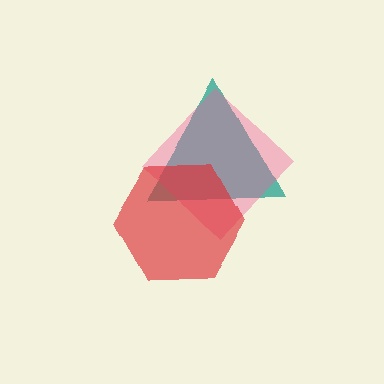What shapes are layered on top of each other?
The layered shapes are: a teal triangle, a pink diamond, a red hexagon.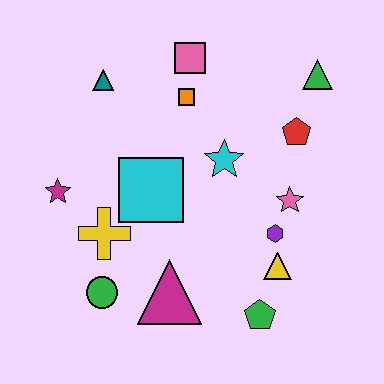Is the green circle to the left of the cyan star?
Yes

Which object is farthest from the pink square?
The green pentagon is farthest from the pink square.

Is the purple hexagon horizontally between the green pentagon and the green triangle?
Yes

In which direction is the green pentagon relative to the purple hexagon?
The green pentagon is below the purple hexagon.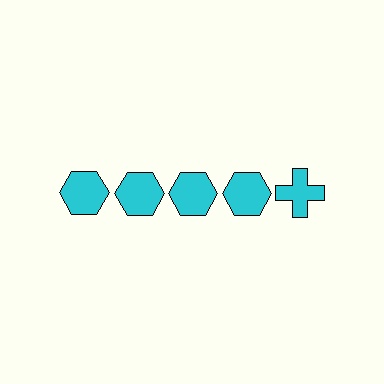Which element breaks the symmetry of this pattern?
The cyan cross in the top row, rightmost column breaks the symmetry. All other shapes are cyan hexagons.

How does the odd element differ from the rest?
It has a different shape: cross instead of hexagon.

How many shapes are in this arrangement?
There are 5 shapes arranged in a grid pattern.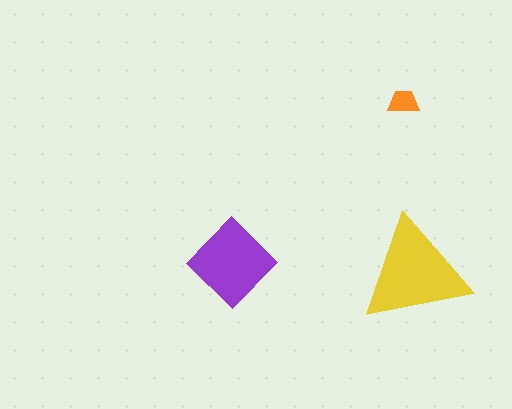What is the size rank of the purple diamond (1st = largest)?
2nd.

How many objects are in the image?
There are 3 objects in the image.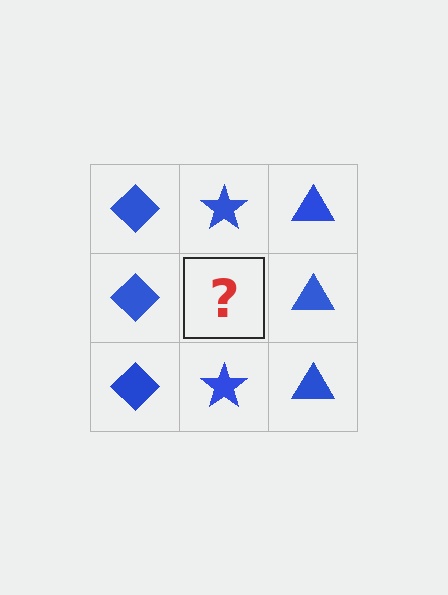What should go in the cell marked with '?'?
The missing cell should contain a blue star.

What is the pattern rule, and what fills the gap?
The rule is that each column has a consistent shape. The gap should be filled with a blue star.